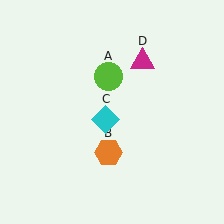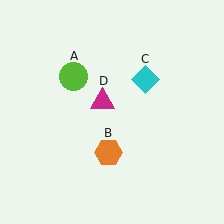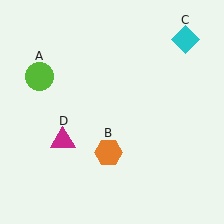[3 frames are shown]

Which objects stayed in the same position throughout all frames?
Orange hexagon (object B) remained stationary.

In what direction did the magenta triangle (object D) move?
The magenta triangle (object D) moved down and to the left.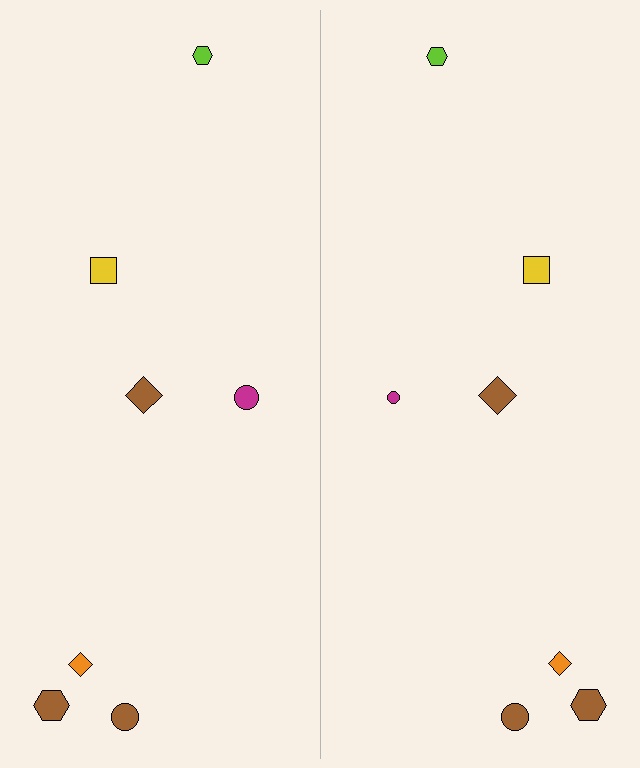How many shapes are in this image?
There are 14 shapes in this image.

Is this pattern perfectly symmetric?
No, the pattern is not perfectly symmetric. The magenta circle on the right side has a different size than its mirror counterpart.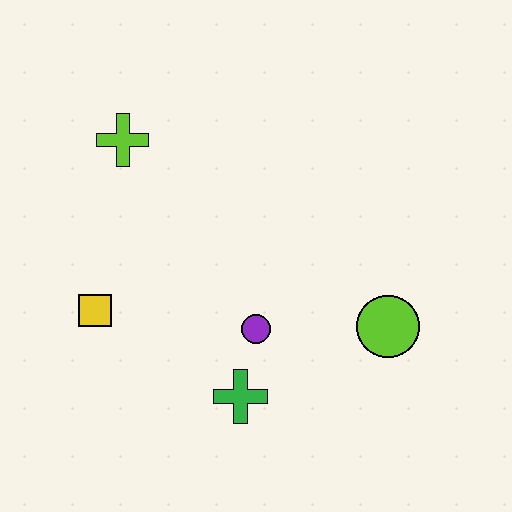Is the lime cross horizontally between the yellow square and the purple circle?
Yes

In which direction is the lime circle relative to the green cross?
The lime circle is to the right of the green cross.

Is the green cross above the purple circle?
No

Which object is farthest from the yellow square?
The lime circle is farthest from the yellow square.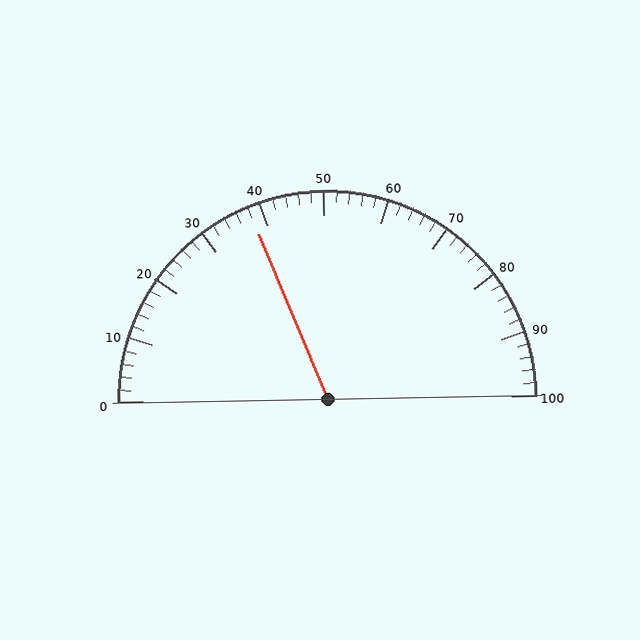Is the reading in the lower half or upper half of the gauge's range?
The reading is in the lower half of the range (0 to 100).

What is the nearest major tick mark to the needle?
The nearest major tick mark is 40.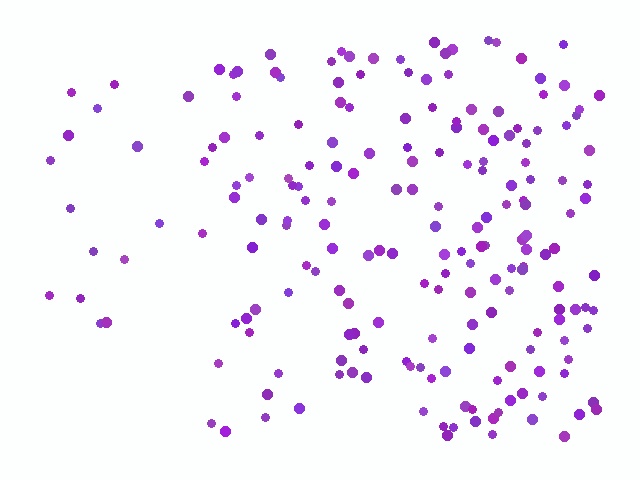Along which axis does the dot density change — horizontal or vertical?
Horizontal.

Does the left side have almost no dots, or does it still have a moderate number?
Still a moderate number, just noticeably fewer than the right.